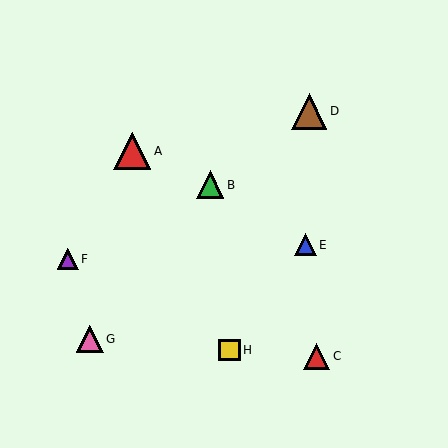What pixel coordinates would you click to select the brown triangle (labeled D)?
Click at (309, 111) to select the brown triangle D.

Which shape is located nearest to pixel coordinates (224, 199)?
The green triangle (labeled B) at (210, 185) is nearest to that location.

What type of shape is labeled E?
Shape E is a blue triangle.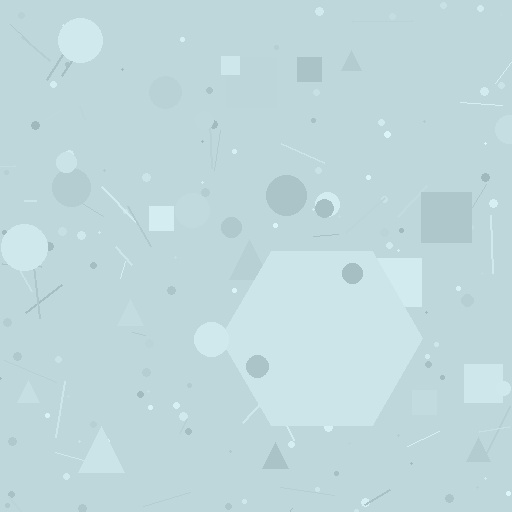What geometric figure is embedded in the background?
A hexagon is embedded in the background.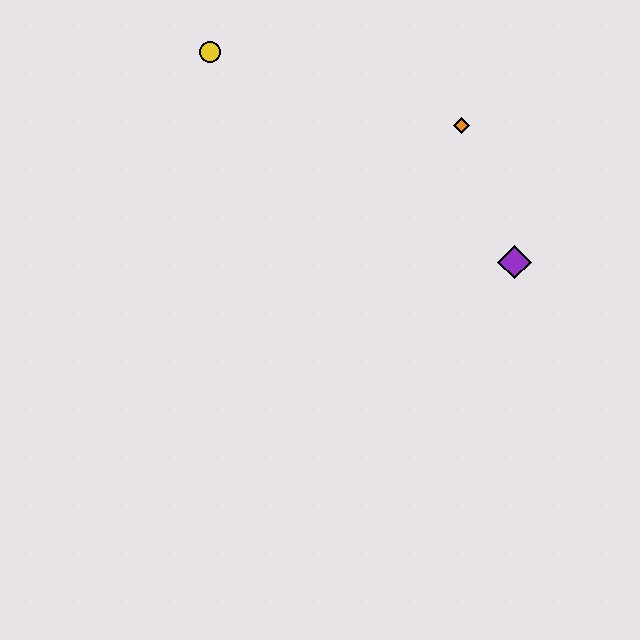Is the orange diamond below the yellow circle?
Yes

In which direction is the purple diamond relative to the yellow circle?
The purple diamond is to the right of the yellow circle.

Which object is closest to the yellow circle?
The orange diamond is closest to the yellow circle.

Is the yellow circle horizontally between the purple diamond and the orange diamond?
No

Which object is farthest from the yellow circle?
The purple diamond is farthest from the yellow circle.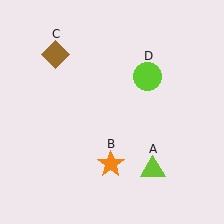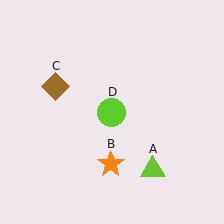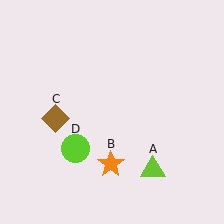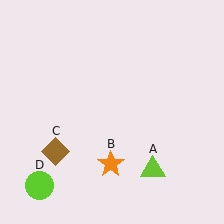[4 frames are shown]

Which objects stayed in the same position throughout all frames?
Lime triangle (object A) and orange star (object B) remained stationary.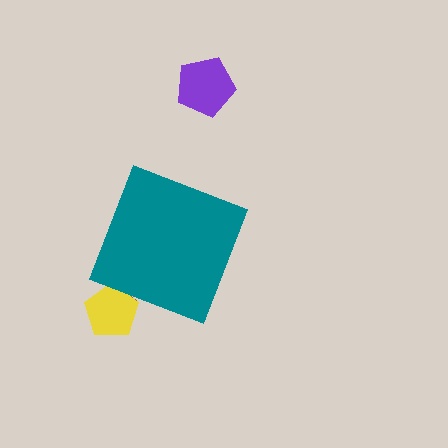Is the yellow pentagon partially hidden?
Yes, the yellow pentagon is partially hidden behind the teal diamond.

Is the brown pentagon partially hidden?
Yes, the brown pentagon is partially hidden behind the teal diamond.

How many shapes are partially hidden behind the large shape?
2 shapes are partially hidden.